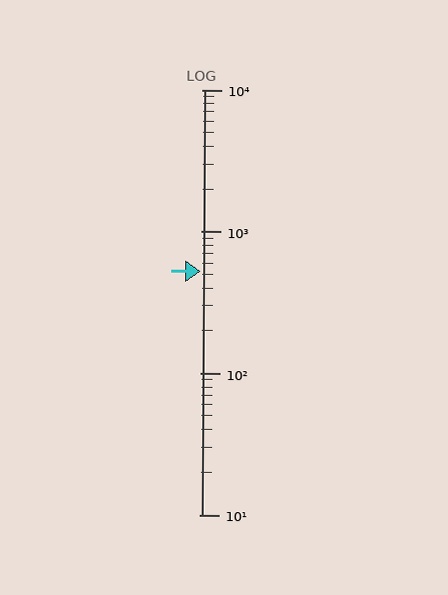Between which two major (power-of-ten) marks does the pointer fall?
The pointer is between 100 and 1000.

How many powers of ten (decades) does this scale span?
The scale spans 3 decades, from 10 to 10000.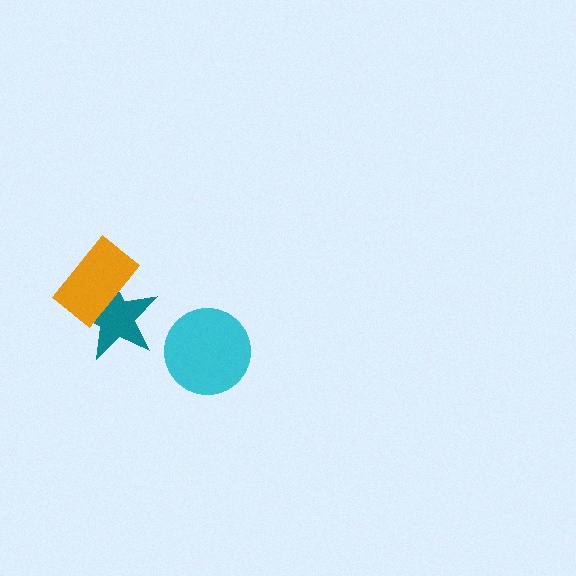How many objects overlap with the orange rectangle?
1 object overlaps with the orange rectangle.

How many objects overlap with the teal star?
1 object overlaps with the teal star.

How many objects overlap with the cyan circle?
0 objects overlap with the cyan circle.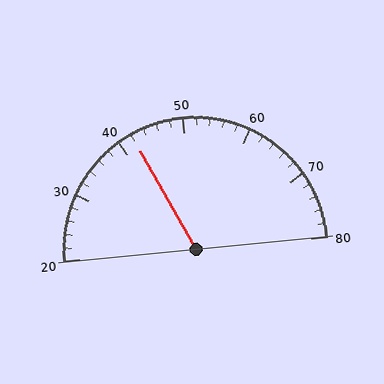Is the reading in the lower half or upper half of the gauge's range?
The reading is in the lower half of the range (20 to 80).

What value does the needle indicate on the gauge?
The needle indicates approximately 42.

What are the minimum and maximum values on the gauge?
The gauge ranges from 20 to 80.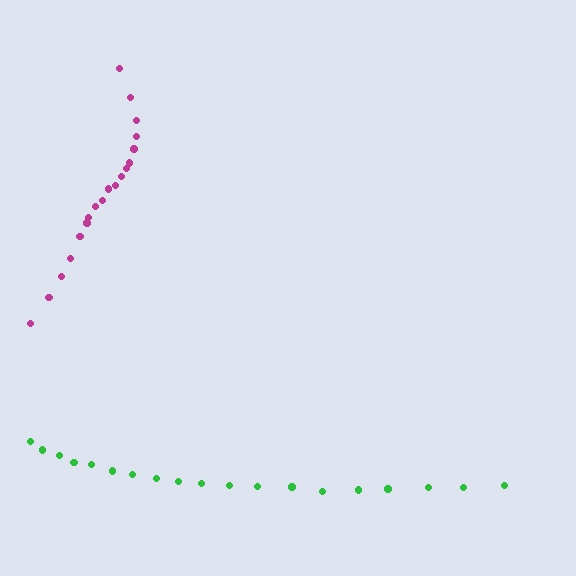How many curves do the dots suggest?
There are 2 distinct paths.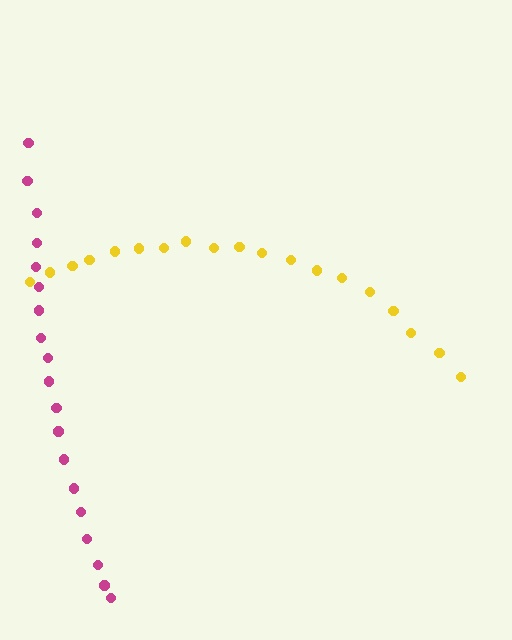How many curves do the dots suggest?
There are 2 distinct paths.